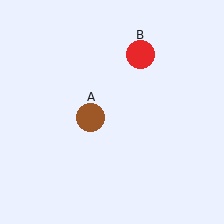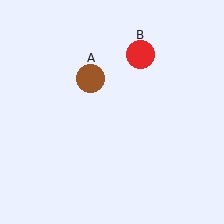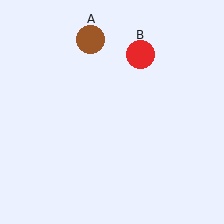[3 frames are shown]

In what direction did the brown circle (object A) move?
The brown circle (object A) moved up.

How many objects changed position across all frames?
1 object changed position: brown circle (object A).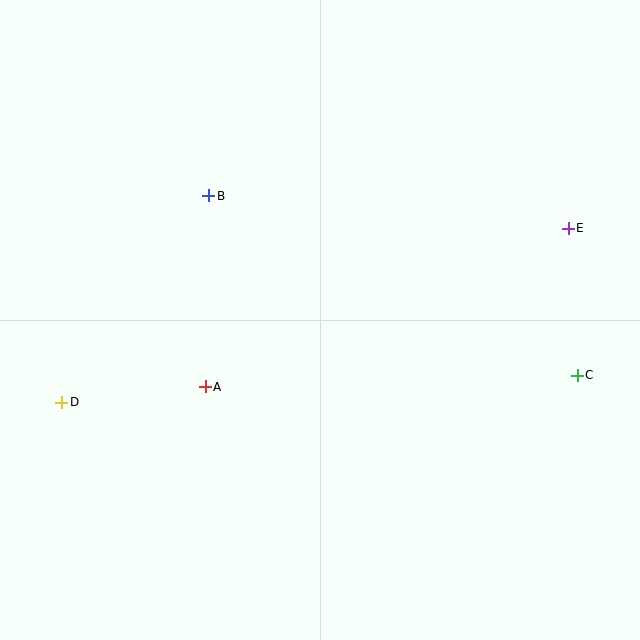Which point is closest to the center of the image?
Point A at (205, 387) is closest to the center.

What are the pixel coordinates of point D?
Point D is at (62, 402).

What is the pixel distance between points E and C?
The distance between E and C is 147 pixels.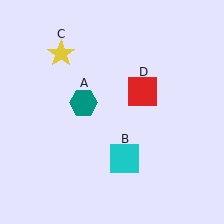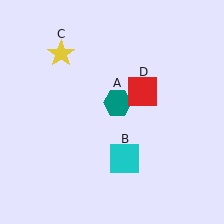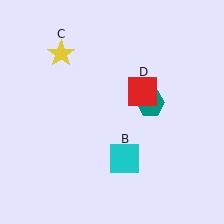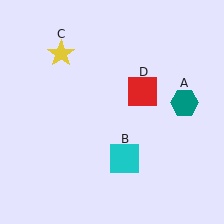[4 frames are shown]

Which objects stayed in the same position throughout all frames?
Cyan square (object B) and yellow star (object C) and red square (object D) remained stationary.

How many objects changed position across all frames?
1 object changed position: teal hexagon (object A).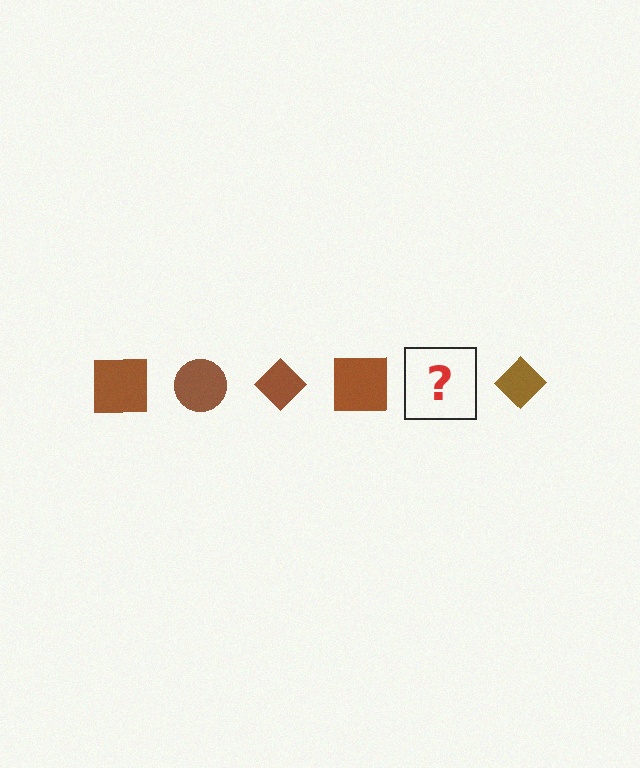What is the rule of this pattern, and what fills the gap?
The rule is that the pattern cycles through square, circle, diamond shapes in brown. The gap should be filled with a brown circle.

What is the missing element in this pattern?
The missing element is a brown circle.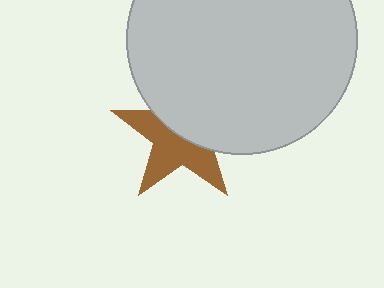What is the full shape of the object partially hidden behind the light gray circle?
The partially hidden object is a brown star.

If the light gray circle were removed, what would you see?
You would see the complete brown star.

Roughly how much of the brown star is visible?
About half of it is visible (roughly 52%).